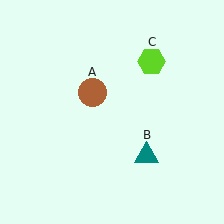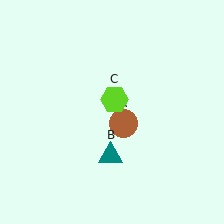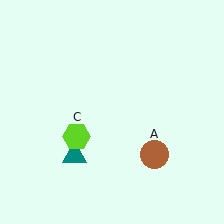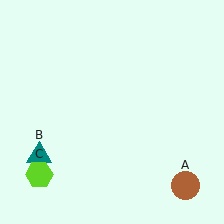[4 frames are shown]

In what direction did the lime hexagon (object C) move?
The lime hexagon (object C) moved down and to the left.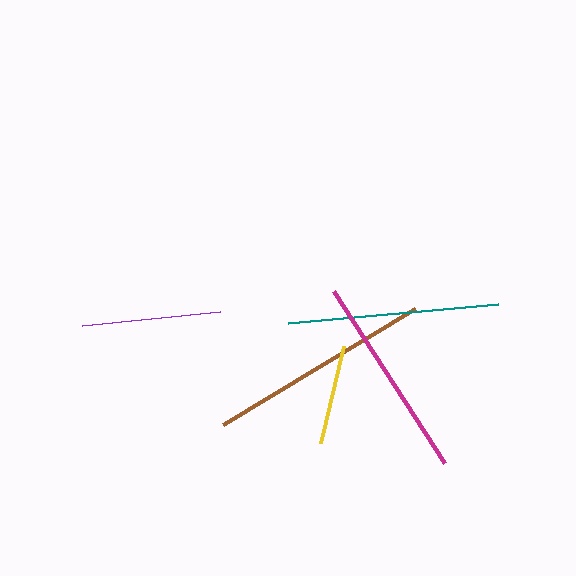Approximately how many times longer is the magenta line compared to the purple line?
The magenta line is approximately 1.5 times the length of the purple line.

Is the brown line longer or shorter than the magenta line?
The brown line is longer than the magenta line.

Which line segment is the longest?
The brown line is the longest at approximately 224 pixels.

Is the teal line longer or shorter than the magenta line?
The teal line is longer than the magenta line.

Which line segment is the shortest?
The yellow line is the shortest at approximately 100 pixels.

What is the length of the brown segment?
The brown segment is approximately 224 pixels long.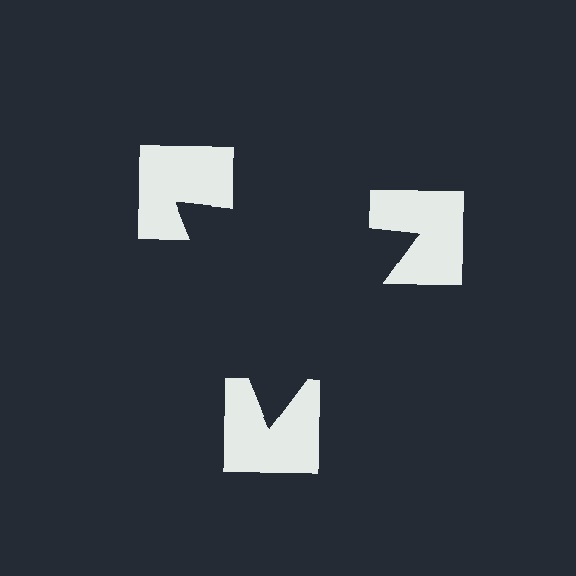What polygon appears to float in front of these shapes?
An illusory triangle — its edges are inferred from the aligned wedge cuts in the notched squares, not physically drawn.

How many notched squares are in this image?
There are 3 — one at each vertex of the illusory triangle.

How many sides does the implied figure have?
3 sides.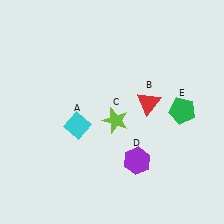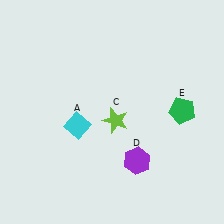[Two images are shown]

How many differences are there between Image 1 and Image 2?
There is 1 difference between the two images.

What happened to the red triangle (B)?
The red triangle (B) was removed in Image 2. It was in the top-right area of Image 1.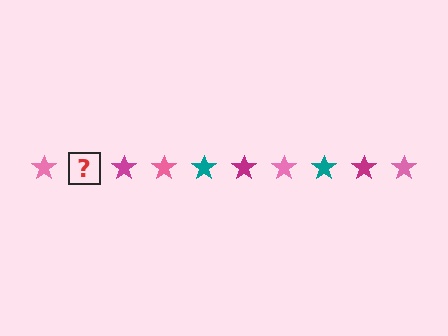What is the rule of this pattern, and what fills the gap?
The rule is that the pattern cycles through pink, teal, magenta stars. The gap should be filled with a teal star.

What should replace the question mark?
The question mark should be replaced with a teal star.